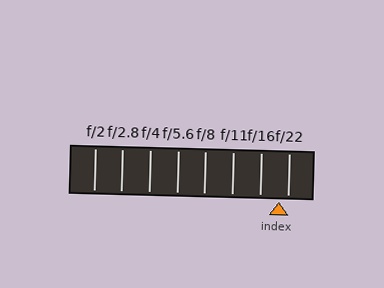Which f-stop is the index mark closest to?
The index mark is closest to f/22.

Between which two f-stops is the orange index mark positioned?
The index mark is between f/16 and f/22.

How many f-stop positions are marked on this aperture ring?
There are 8 f-stop positions marked.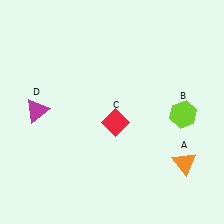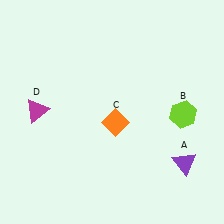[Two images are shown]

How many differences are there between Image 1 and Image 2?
There are 2 differences between the two images.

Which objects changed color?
A changed from orange to purple. C changed from red to orange.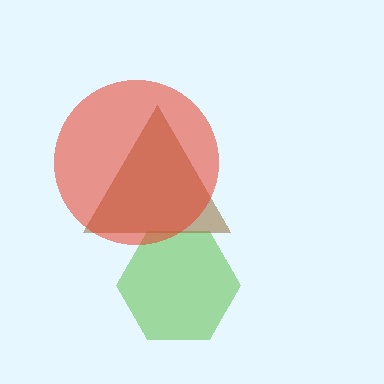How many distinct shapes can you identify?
There are 3 distinct shapes: a lime hexagon, a brown triangle, a red circle.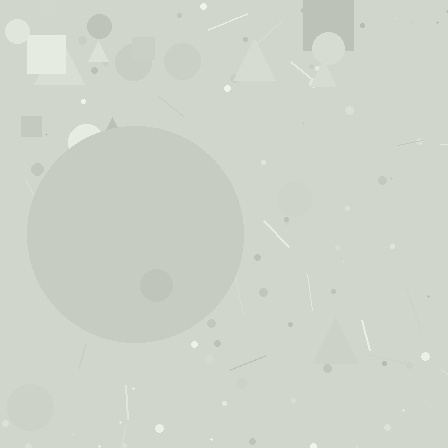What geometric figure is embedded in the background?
A circle is embedded in the background.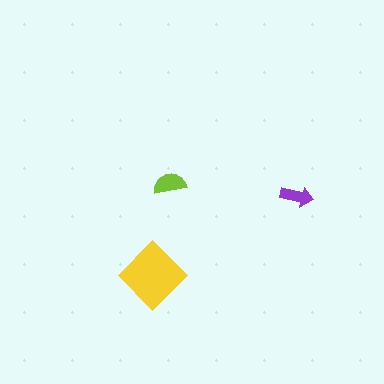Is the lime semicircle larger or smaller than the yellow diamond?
Smaller.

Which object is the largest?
The yellow diamond.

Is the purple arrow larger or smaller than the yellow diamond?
Smaller.